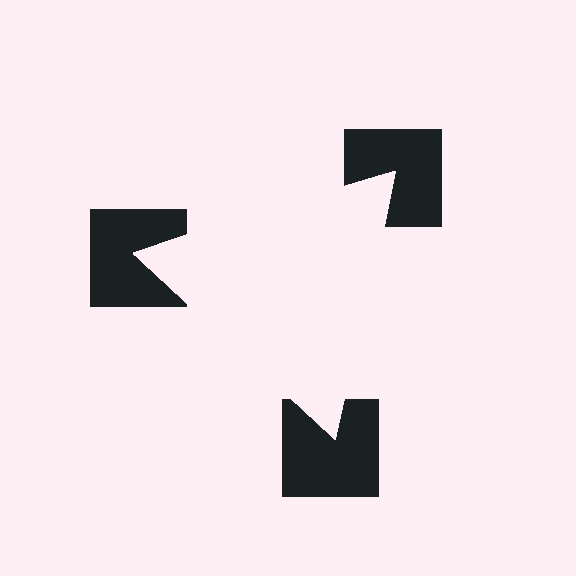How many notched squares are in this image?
There are 3 — one at each vertex of the illusory triangle.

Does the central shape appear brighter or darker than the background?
It typically appears slightly brighter than the background, even though no actual brightness change is drawn.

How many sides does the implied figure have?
3 sides.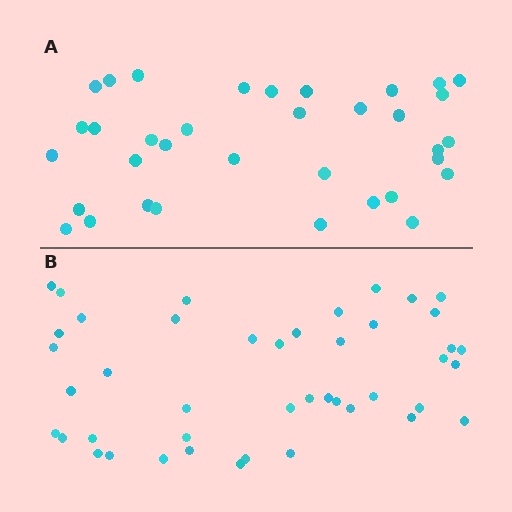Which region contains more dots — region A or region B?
Region B (the bottom region) has more dots.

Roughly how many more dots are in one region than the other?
Region B has roughly 8 or so more dots than region A.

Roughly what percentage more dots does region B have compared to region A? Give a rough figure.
About 25% more.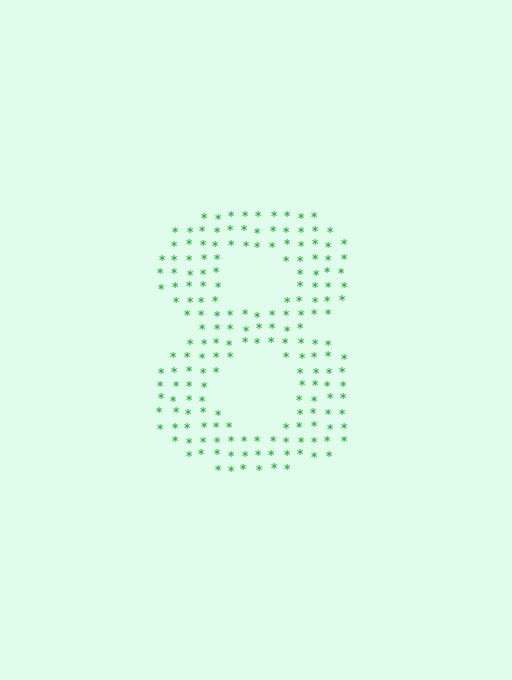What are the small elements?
The small elements are asterisks.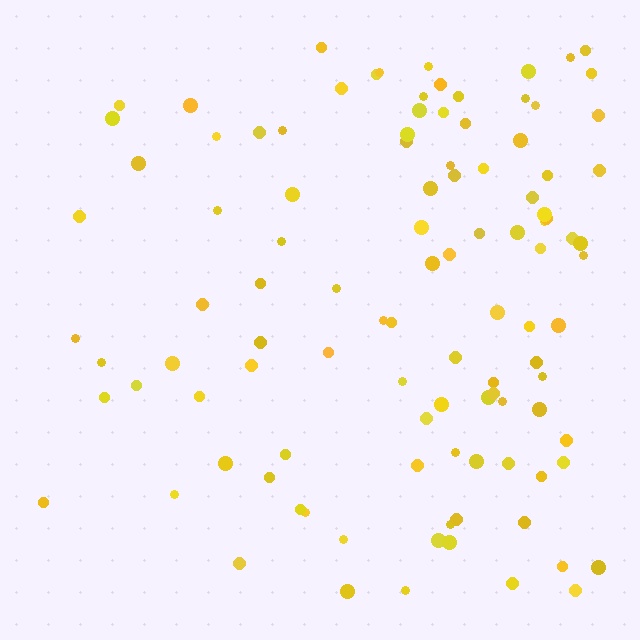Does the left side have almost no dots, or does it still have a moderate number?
Still a moderate number, just noticeably fewer than the right.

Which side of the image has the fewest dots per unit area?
The left.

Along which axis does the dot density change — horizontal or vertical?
Horizontal.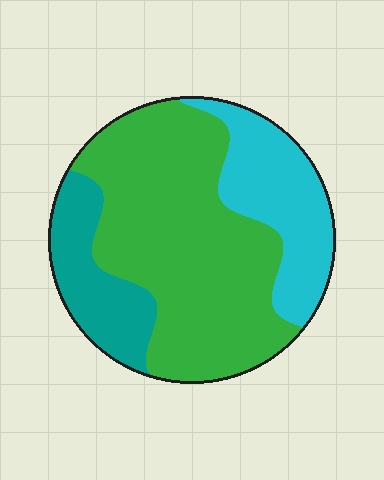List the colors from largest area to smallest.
From largest to smallest: green, cyan, teal.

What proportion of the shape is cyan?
Cyan takes up less than a quarter of the shape.